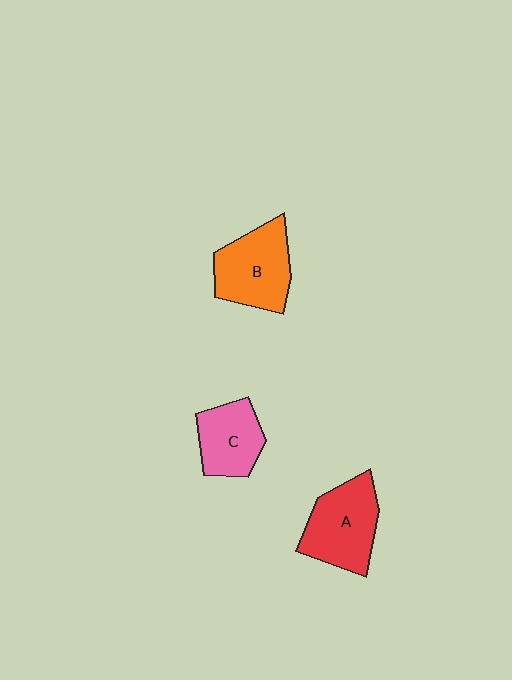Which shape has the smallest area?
Shape C (pink).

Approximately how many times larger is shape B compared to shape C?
Approximately 1.3 times.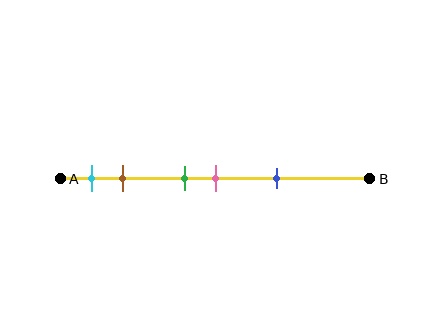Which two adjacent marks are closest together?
The green and pink marks are the closest adjacent pair.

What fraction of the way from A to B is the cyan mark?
The cyan mark is approximately 10% (0.1) of the way from A to B.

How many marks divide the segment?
There are 5 marks dividing the segment.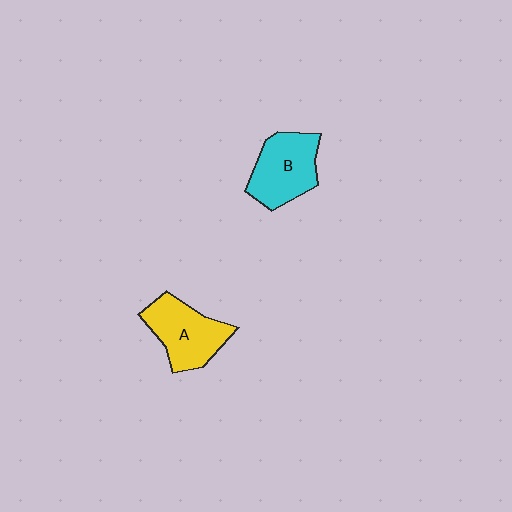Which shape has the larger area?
Shape B (cyan).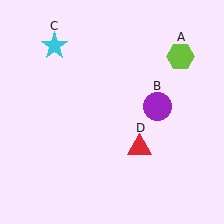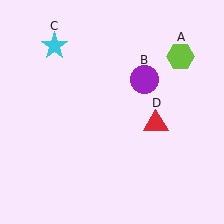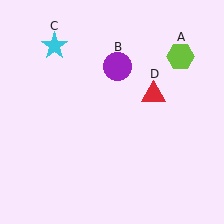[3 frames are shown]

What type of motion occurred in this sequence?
The purple circle (object B), red triangle (object D) rotated counterclockwise around the center of the scene.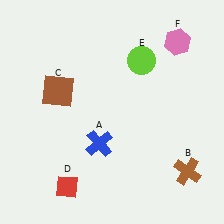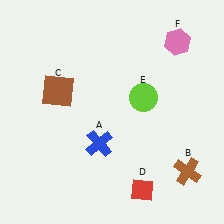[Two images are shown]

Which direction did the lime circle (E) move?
The lime circle (E) moved down.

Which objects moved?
The objects that moved are: the red diamond (D), the lime circle (E).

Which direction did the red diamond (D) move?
The red diamond (D) moved right.